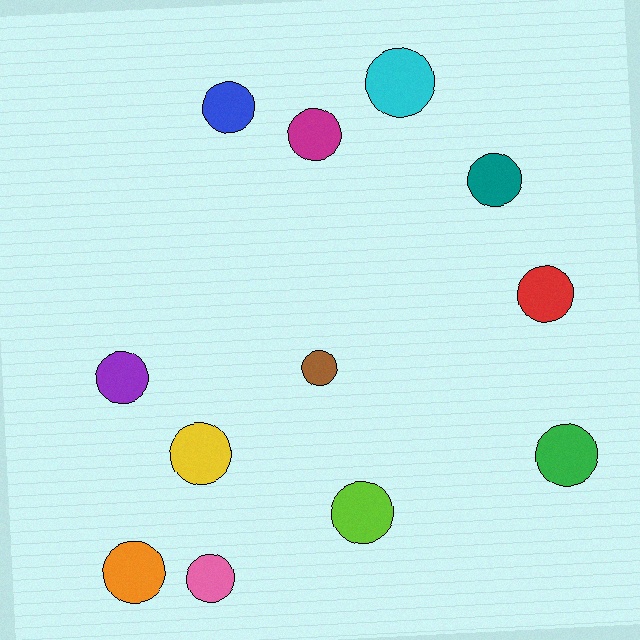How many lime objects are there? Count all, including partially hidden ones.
There is 1 lime object.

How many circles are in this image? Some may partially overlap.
There are 12 circles.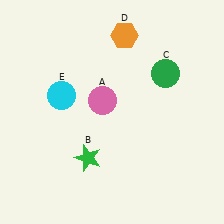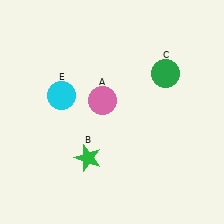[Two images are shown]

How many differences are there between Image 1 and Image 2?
There is 1 difference between the two images.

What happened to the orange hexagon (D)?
The orange hexagon (D) was removed in Image 2. It was in the top-right area of Image 1.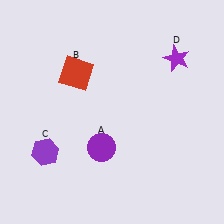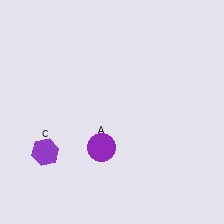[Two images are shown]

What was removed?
The purple star (D), the red square (B) were removed in Image 2.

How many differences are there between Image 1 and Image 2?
There are 2 differences between the two images.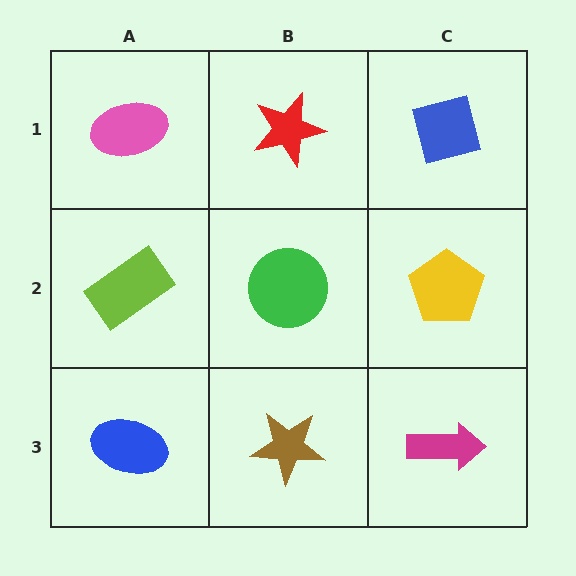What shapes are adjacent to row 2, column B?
A red star (row 1, column B), a brown star (row 3, column B), a lime rectangle (row 2, column A), a yellow pentagon (row 2, column C).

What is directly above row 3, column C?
A yellow pentagon.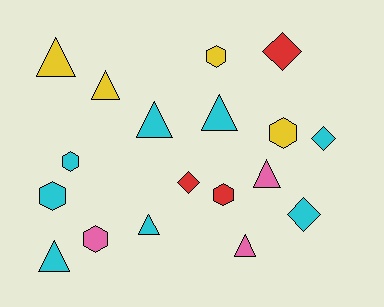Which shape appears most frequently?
Triangle, with 8 objects.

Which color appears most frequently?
Cyan, with 8 objects.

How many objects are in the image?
There are 18 objects.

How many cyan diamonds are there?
There are 2 cyan diamonds.